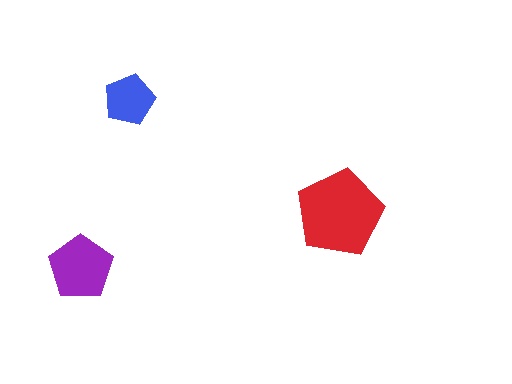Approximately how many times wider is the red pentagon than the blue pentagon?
About 1.5 times wider.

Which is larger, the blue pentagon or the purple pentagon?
The purple one.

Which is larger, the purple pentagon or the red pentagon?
The red one.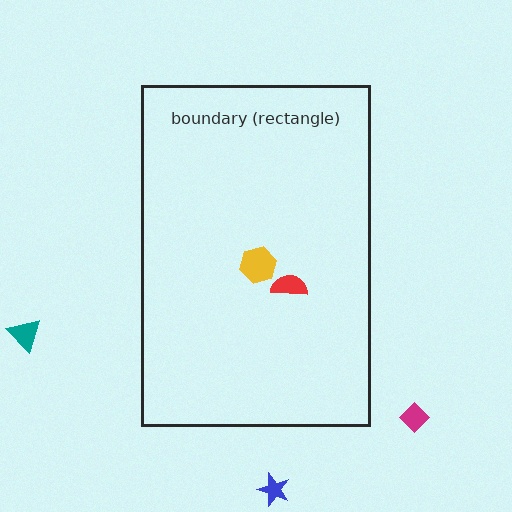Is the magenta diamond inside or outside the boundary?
Outside.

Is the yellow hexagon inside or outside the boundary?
Inside.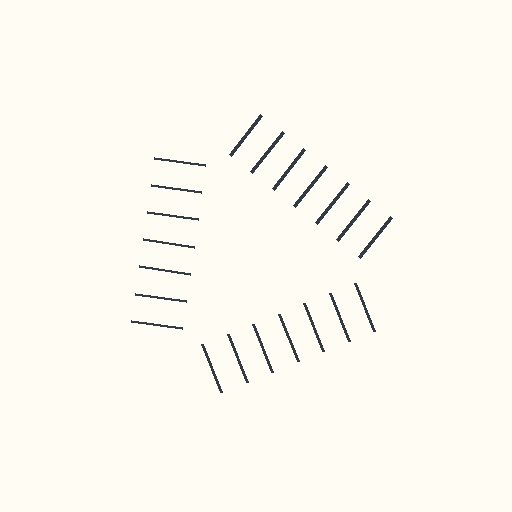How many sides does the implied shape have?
3 sides — the line-ends trace a triangle.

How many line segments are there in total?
21 — 7 along each of the 3 edges.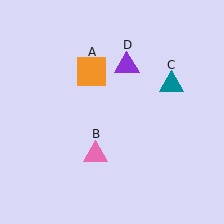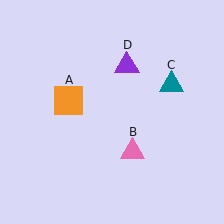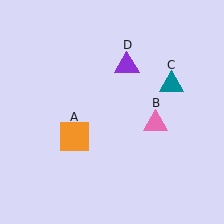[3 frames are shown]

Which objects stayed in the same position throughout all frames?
Teal triangle (object C) and purple triangle (object D) remained stationary.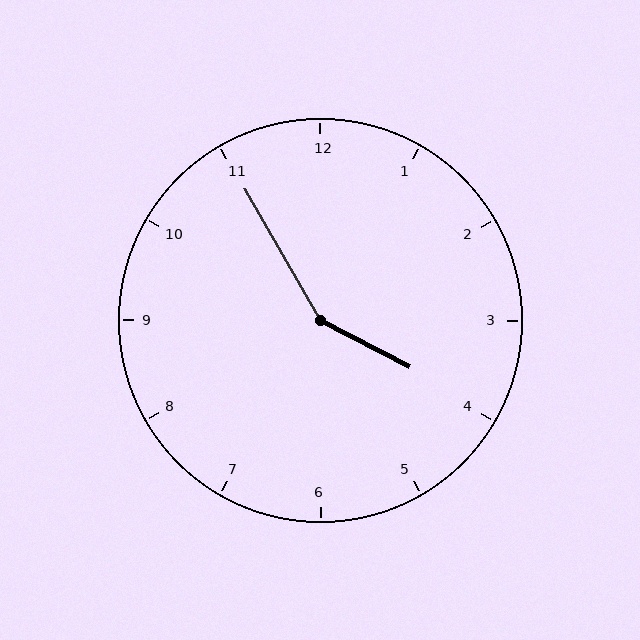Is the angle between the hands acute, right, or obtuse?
It is obtuse.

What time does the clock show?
3:55.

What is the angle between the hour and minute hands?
Approximately 148 degrees.